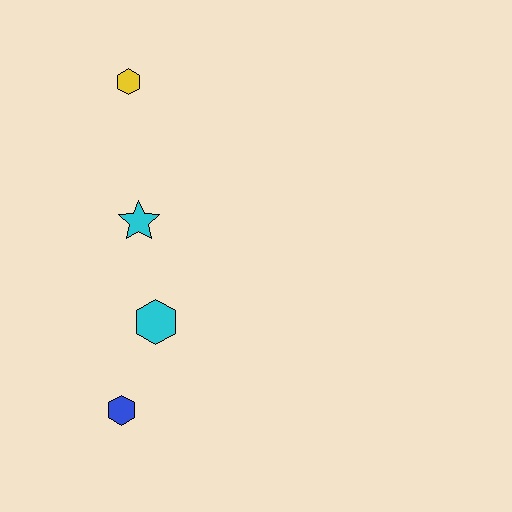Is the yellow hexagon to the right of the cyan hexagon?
No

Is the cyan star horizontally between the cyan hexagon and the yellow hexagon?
Yes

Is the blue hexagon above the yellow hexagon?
No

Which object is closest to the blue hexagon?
The cyan hexagon is closest to the blue hexagon.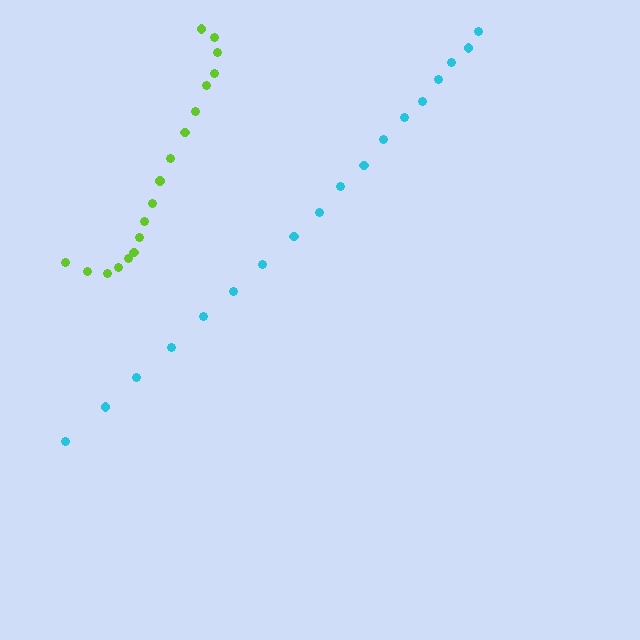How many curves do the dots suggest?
There are 2 distinct paths.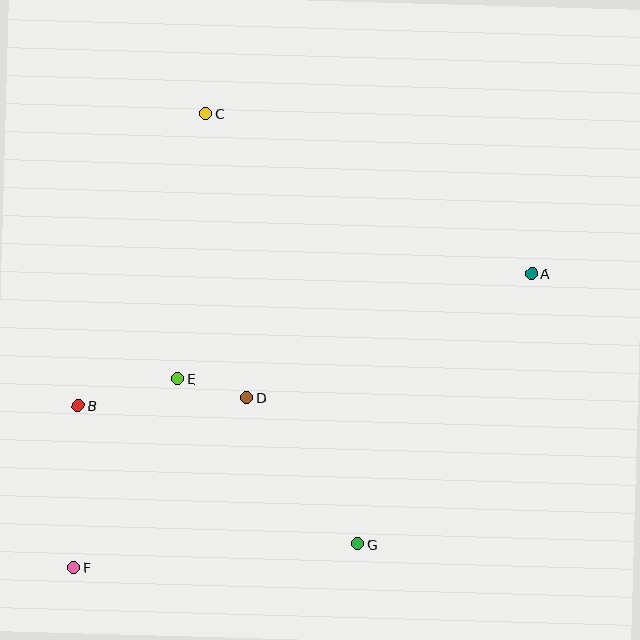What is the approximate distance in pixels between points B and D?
The distance between B and D is approximately 169 pixels.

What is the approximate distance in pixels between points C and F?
The distance between C and F is approximately 473 pixels.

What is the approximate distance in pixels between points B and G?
The distance between B and G is approximately 312 pixels.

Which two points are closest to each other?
Points D and E are closest to each other.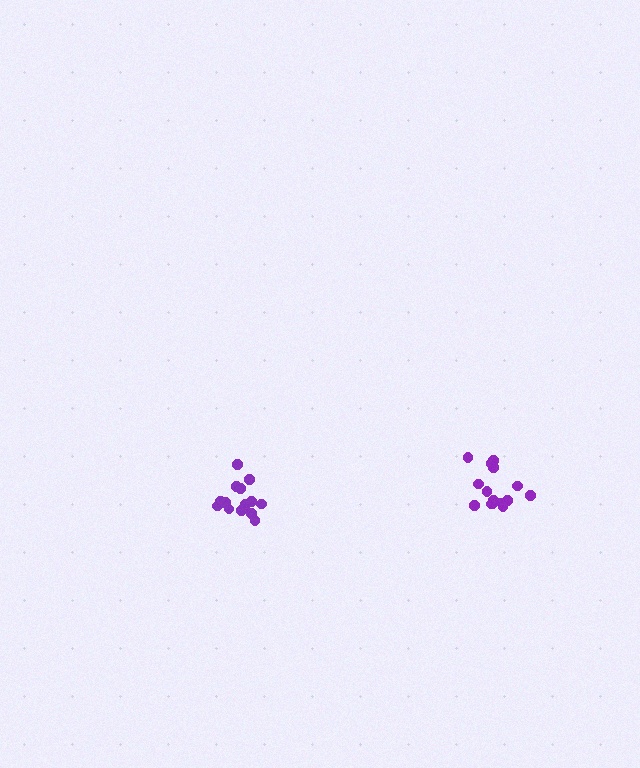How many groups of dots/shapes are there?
There are 2 groups.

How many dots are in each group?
Group 1: 15 dots, Group 2: 15 dots (30 total).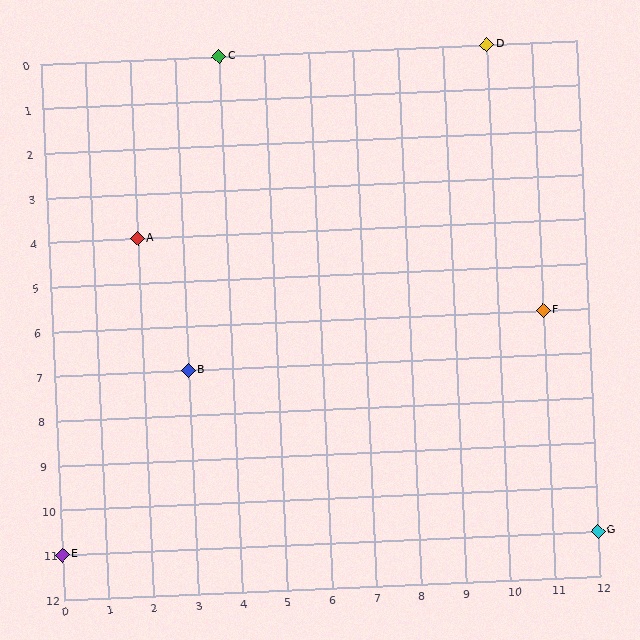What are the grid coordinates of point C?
Point C is at grid coordinates (4, 0).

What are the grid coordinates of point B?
Point B is at grid coordinates (3, 7).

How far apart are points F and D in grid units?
Points F and D are 1 column and 6 rows apart (about 6.1 grid units diagonally).